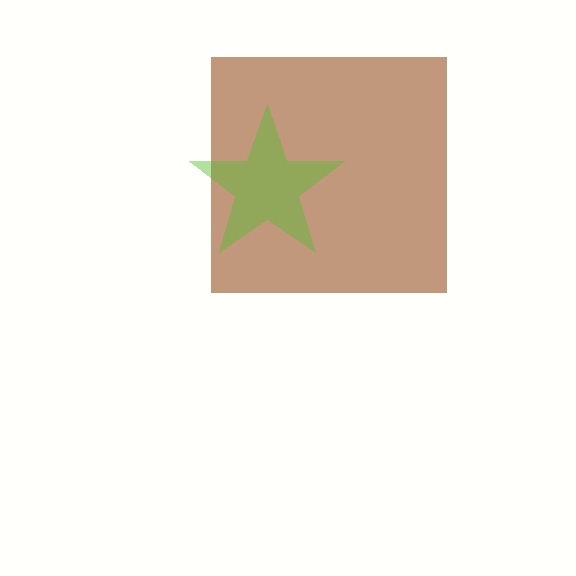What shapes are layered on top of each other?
The layered shapes are: a brown square, a lime star.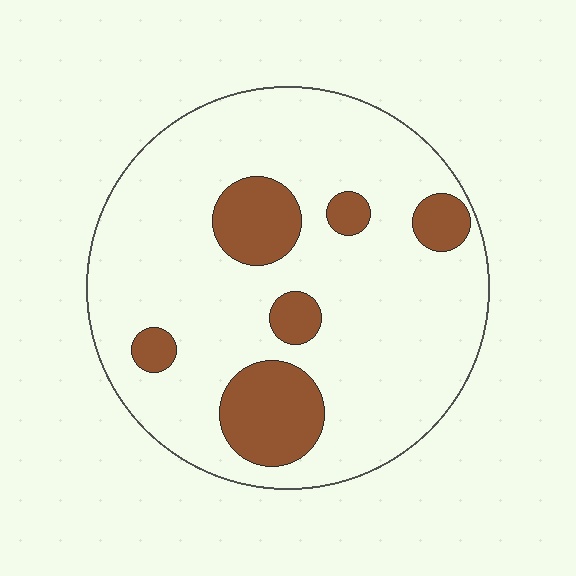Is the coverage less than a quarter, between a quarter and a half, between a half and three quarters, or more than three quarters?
Less than a quarter.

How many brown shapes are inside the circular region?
6.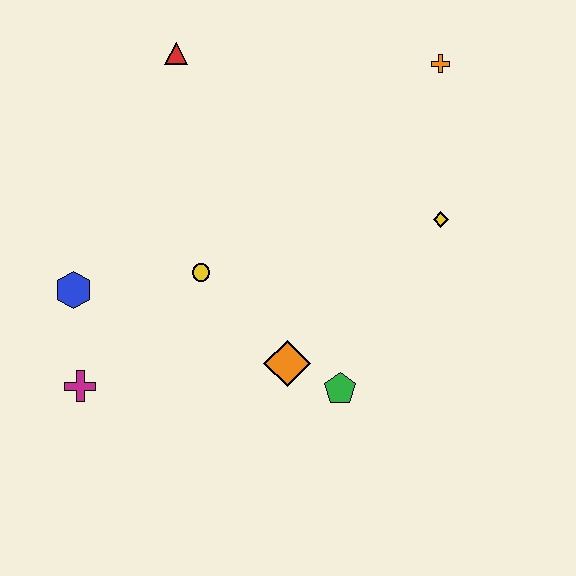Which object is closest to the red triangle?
The yellow circle is closest to the red triangle.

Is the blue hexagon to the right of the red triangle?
No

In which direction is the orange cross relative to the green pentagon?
The orange cross is above the green pentagon.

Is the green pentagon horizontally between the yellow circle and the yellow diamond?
Yes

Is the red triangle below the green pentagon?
No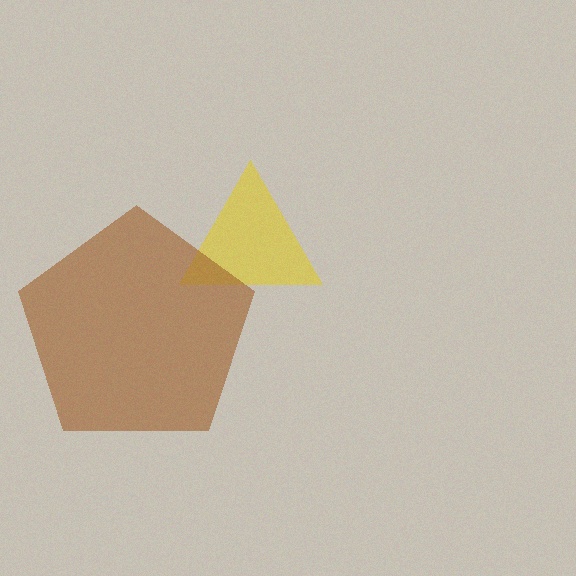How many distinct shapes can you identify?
There are 2 distinct shapes: a yellow triangle, a brown pentagon.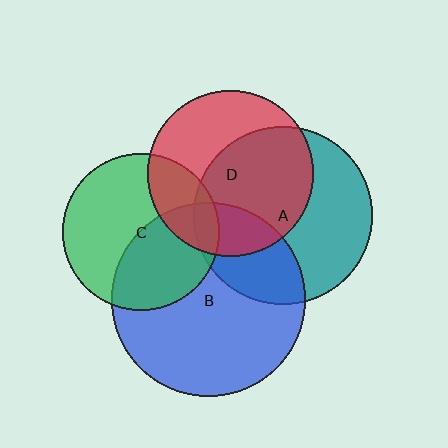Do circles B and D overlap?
Yes.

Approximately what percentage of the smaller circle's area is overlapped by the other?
Approximately 20%.